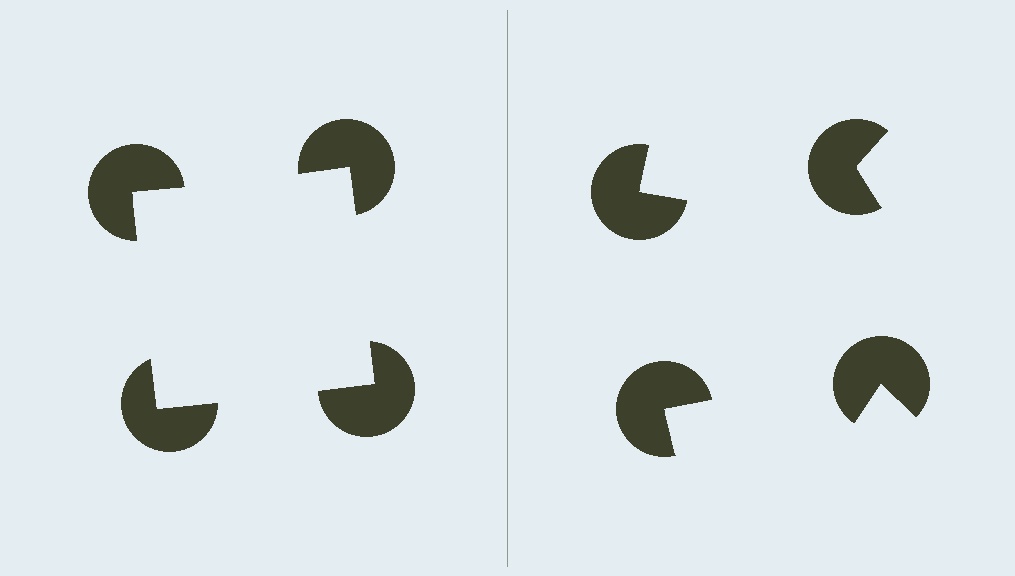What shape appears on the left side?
An illusory square.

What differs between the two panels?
The pac-man discs are positioned identically on both sides; only the wedge orientations differ. On the left they align to a square; on the right they are misaligned.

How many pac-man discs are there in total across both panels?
8 — 4 on each side.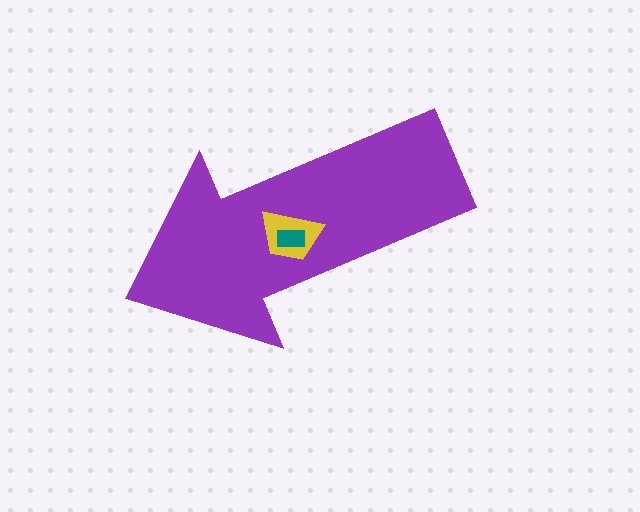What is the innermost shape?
The teal rectangle.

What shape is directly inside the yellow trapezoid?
The teal rectangle.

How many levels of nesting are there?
3.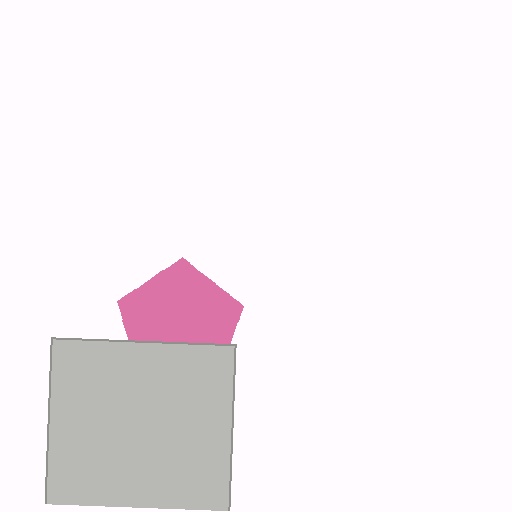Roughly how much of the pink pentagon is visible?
Most of it is visible (roughly 69%).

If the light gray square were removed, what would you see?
You would see the complete pink pentagon.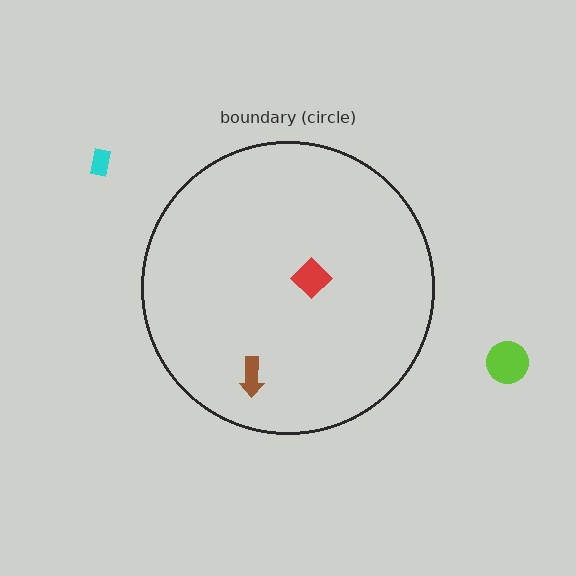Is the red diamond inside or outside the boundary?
Inside.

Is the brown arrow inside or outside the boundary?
Inside.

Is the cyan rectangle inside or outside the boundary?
Outside.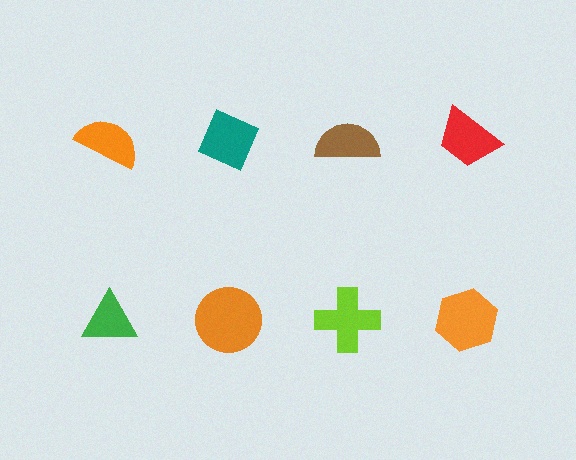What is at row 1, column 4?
A red trapezoid.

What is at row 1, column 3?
A brown semicircle.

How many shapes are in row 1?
4 shapes.